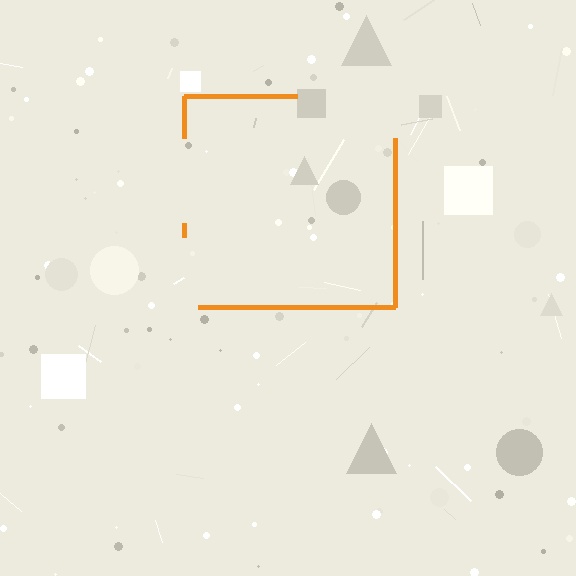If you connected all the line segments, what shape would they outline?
They would outline a square.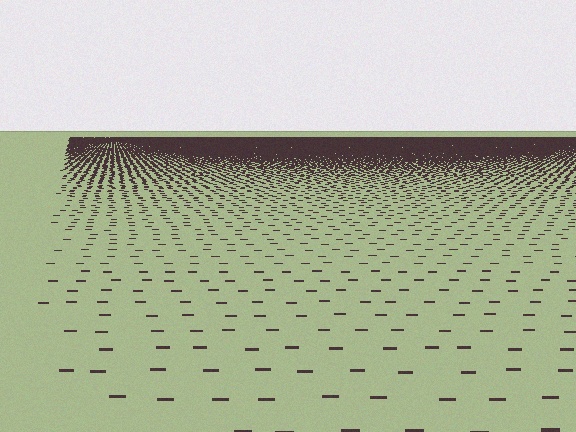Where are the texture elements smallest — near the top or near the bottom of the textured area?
Near the top.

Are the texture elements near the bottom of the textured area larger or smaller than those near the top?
Larger. Near the bottom, elements are closer to the viewer and appear at a bigger on-screen size.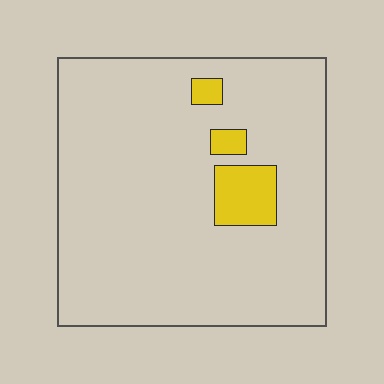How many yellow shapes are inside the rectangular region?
3.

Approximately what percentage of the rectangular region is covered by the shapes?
Approximately 10%.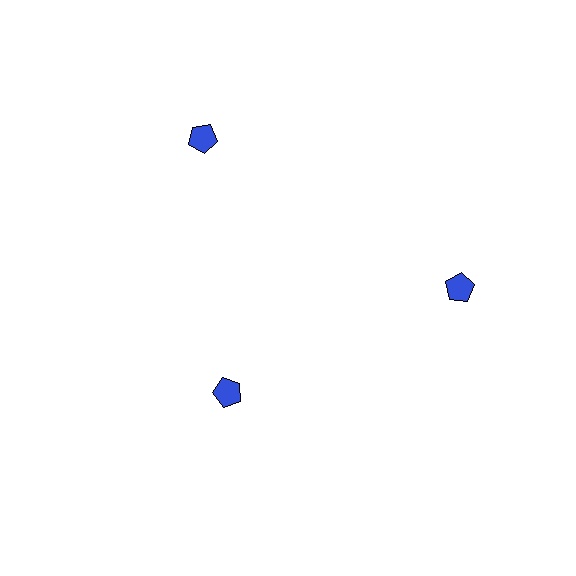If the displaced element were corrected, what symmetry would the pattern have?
It would have 3-fold rotational symmetry — the pattern would map onto itself every 120 degrees.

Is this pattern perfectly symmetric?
No. The 3 blue pentagons are arranged in a ring, but one element near the 7 o'clock position is pulled inward toward the center, breaking the 3-fold rotational symmetry.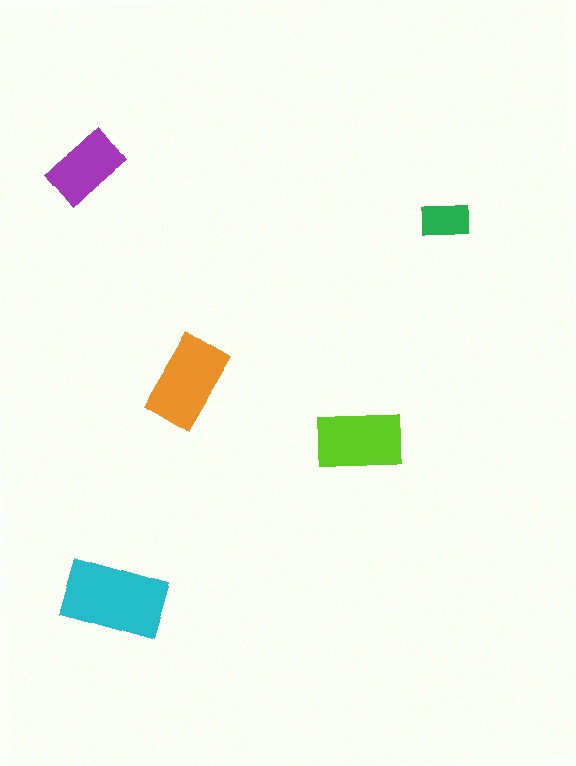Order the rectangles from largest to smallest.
the cyan one, the orange one, the lime one, the purple one, the green one.